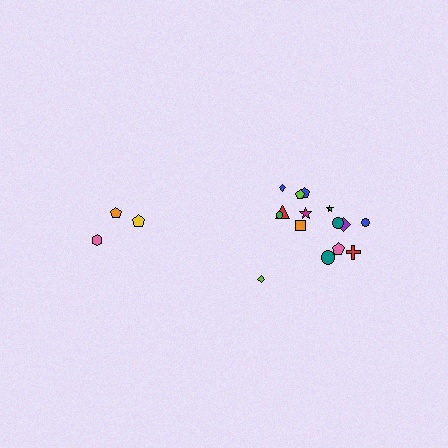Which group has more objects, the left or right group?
The right group.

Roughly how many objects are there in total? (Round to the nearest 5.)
Roughly 20 objects in total.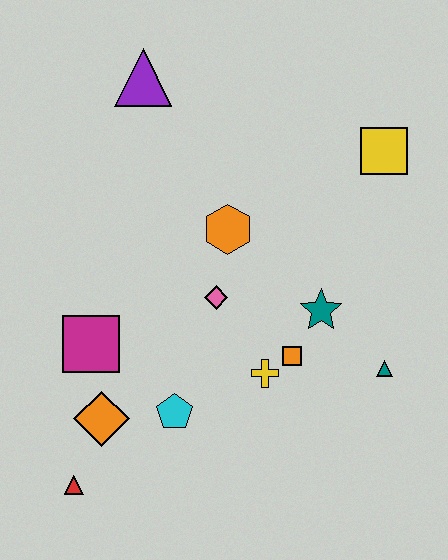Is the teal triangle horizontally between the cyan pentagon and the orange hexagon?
No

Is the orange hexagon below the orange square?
No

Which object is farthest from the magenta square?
The yellow square is farthest from the magenta square.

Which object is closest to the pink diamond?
The orange hexagon is closest to the pink diamond.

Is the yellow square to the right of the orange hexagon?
Yes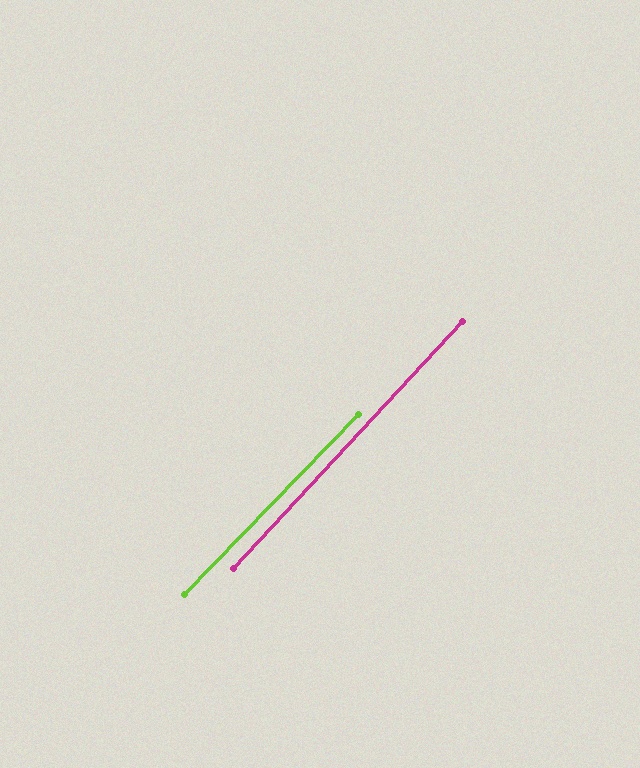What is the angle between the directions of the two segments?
Approximately 1 degree.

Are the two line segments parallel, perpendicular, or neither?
Parallel — their directions differ by only 1.3°.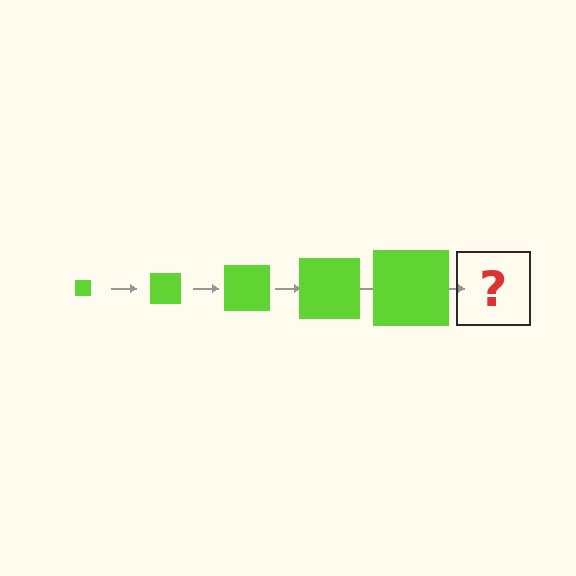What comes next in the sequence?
The next element should be a lime square, larger than the previous one.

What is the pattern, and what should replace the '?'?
The pattern is that the square gets progressively larger each step. The '?' should be a lime square, larger than the previous one.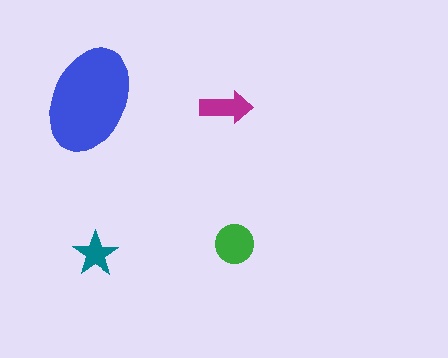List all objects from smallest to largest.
The teal star, the magenta arrow, the green circle, the blue ellipse.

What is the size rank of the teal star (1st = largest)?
4th.